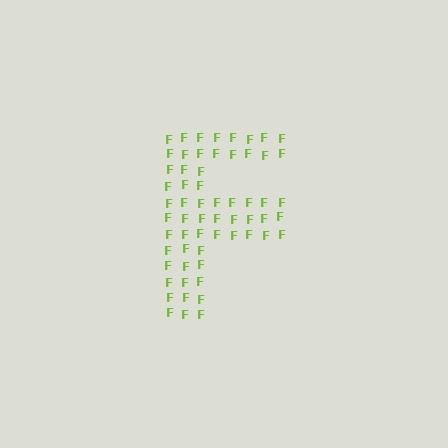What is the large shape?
The large shape is the letter F.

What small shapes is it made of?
It is made of small letter F's.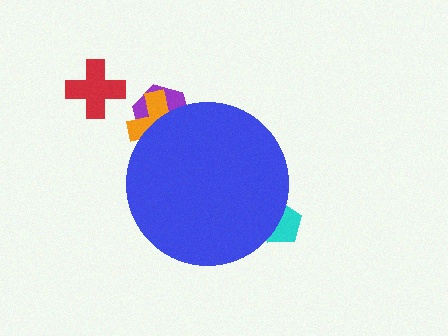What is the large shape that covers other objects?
A blue circle.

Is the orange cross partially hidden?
Yes, the orange cross is partially hidden behind the blue circle.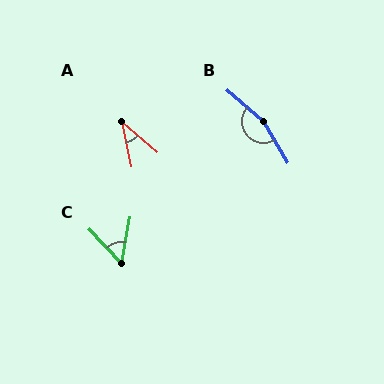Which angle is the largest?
B, at approximately 161 degrees.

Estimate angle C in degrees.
Approximately 54 degrees.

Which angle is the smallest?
A, at approximately 38 degrees.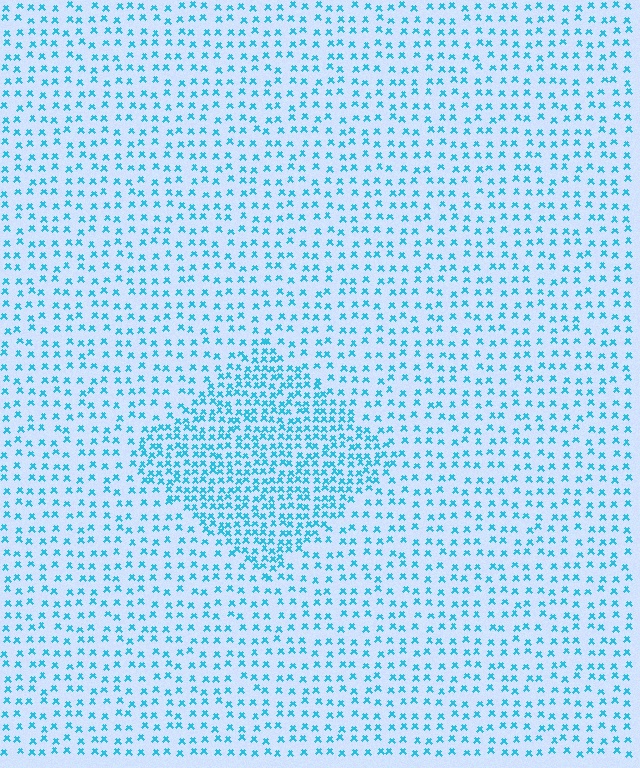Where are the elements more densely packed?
The elements are more densely packed inside the diamond boundary.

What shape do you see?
I see a diamond.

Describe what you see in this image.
The image contains small cyan elements arranged at two different densities. A diamond-shaped region is visible where the elements are more densely packed than the surrounding area.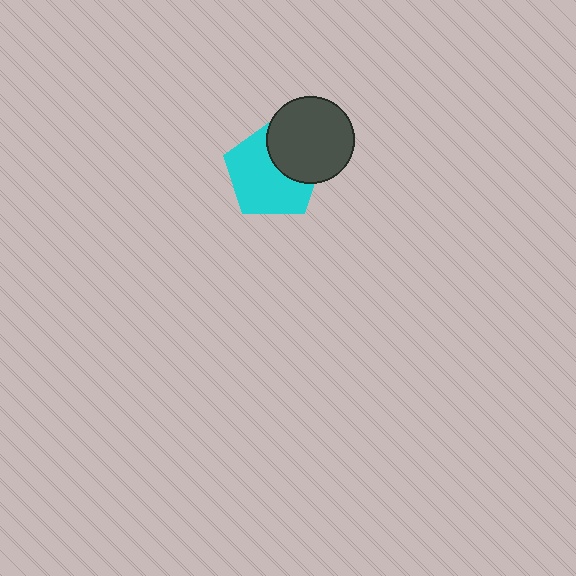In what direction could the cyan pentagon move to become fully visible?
The cyan pentagon could move toward the lower-left. That would shift it out from behind the dark gray circle entirely.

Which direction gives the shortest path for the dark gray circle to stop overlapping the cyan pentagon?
Moving toward the upper-right gives the shortest separation.